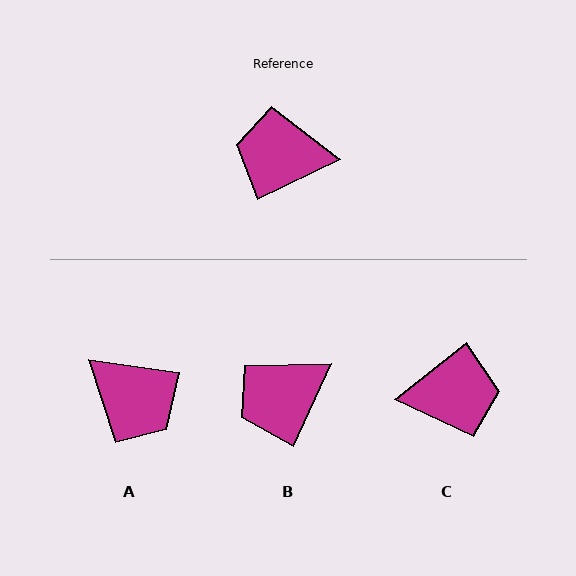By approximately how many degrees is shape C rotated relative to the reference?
Approximately 167 degrees clockwise.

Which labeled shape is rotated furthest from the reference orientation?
C, about 167 degrees away.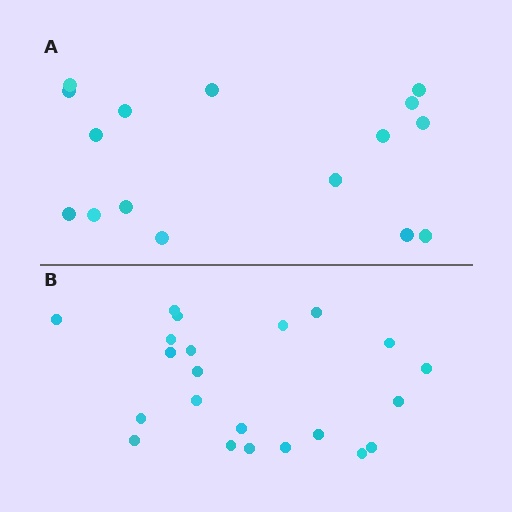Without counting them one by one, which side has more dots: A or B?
Region B (the bottom region) has more dots.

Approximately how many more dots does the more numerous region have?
Region B has about 6 more dots than region A.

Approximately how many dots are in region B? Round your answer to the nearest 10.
About 20 dots. (The exact count is 22, which rounds to 20.)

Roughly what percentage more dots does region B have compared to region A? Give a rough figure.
About 40% more.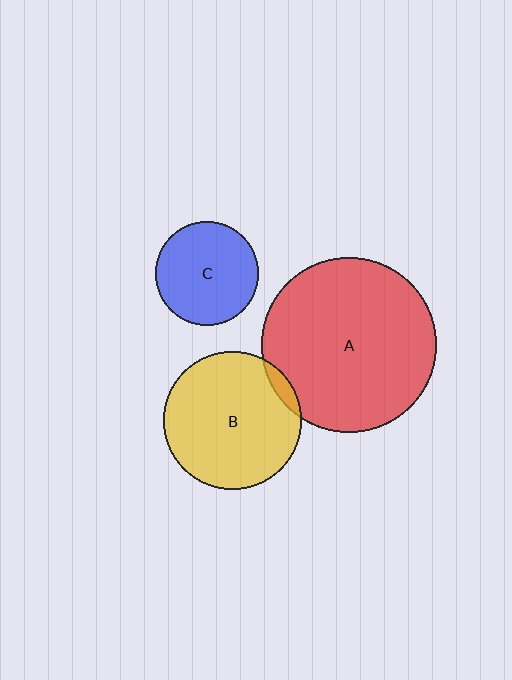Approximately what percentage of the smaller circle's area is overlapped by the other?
Approximately 5%.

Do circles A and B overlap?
Yes.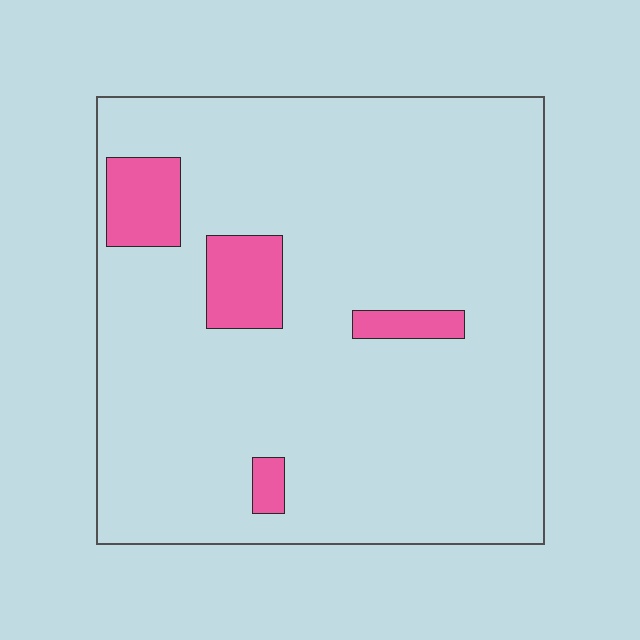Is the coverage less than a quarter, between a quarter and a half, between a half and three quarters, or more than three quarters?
Less than a quarter.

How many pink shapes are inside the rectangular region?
4.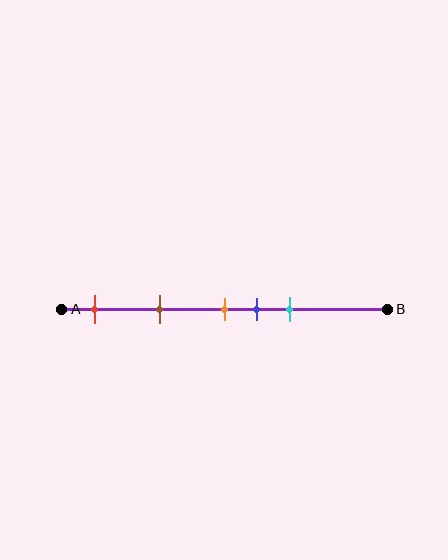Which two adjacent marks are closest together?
The orange and blue marks are the closest adjacent pair.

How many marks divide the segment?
There are 5 marks dividing the segment.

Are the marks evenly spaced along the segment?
No, the marks are not evenly spaced.